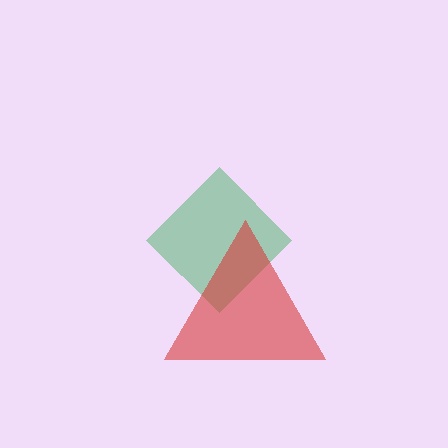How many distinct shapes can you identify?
There are 2 distinct shapes: a green diamond, a red triangle.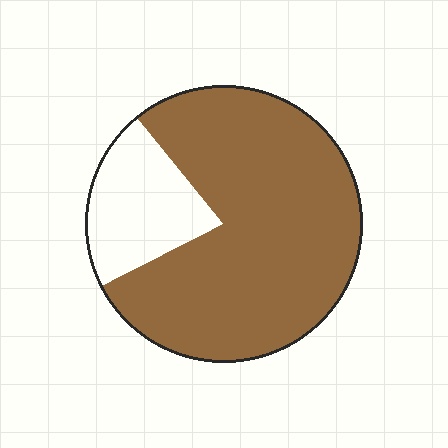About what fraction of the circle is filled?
About four fifths (4/5).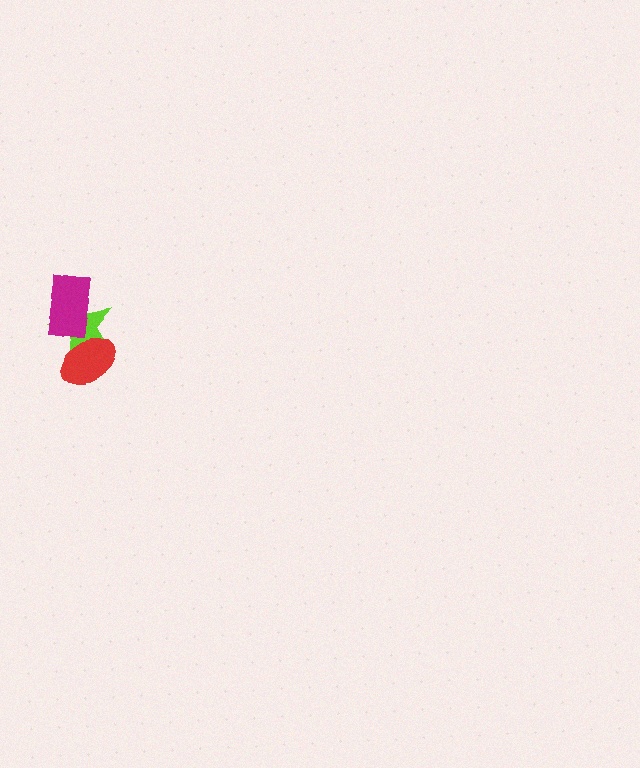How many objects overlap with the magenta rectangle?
1 object overlaps with the magenta rectangle.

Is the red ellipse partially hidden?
No, no other shape covers it.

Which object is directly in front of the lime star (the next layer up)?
The magenta rectangle is directly in front of the lime star.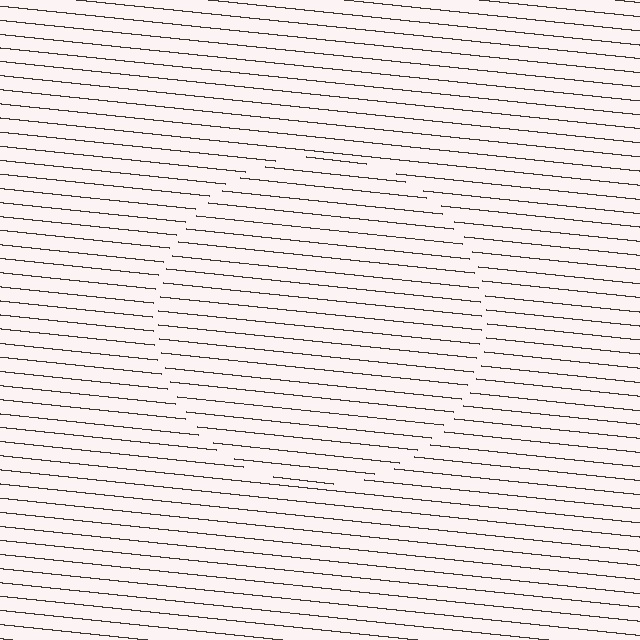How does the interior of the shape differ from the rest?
The interior of the shape contains the same grating, shifted by half a period — the contour is defined by the phase discontinuity where line-ends from the inner and outer gratings abut.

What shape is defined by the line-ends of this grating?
An illusory circle. The interior of the shape contains the same grating, shifted by half a period — the contour is defined by the phase discontinuity where line-ends from the inner and outer gratings abut.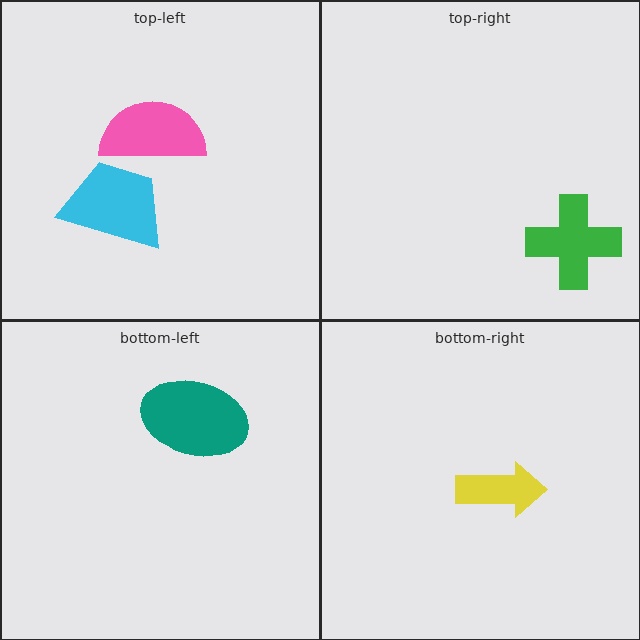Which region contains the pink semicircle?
The top-left region.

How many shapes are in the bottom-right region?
1.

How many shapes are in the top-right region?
1.